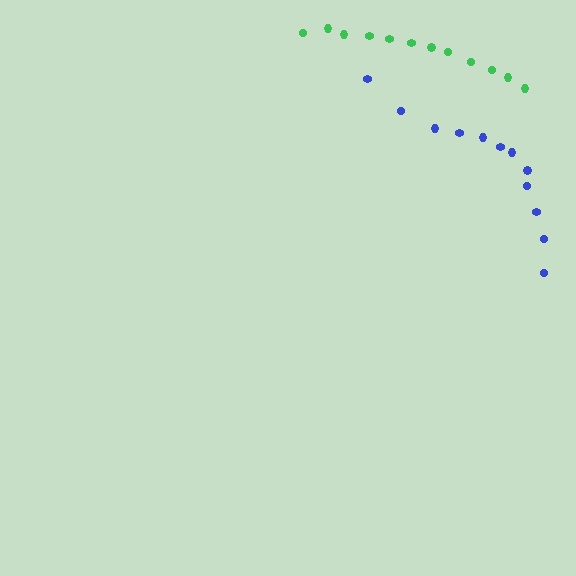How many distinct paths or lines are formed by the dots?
There are 2 distinct paths.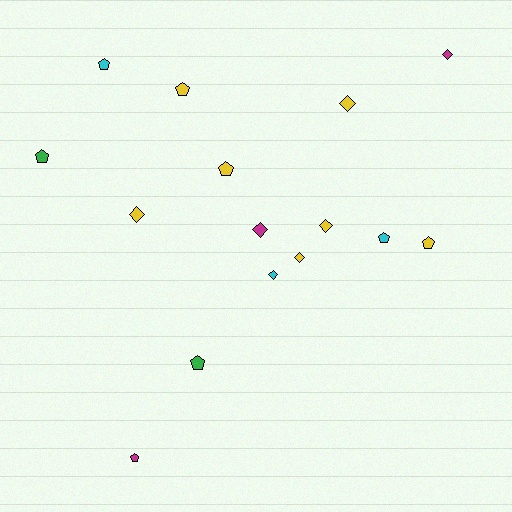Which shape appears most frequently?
Pentagon, with 8 objects.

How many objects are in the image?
There are 15 objects.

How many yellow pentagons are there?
There are 3 yellow pentagons.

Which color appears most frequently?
Yellow, with 7 objects.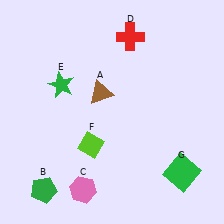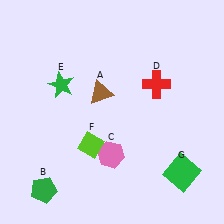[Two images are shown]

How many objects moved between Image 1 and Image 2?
2 objects moved between the two images.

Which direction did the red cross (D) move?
The red cross (D) moved down.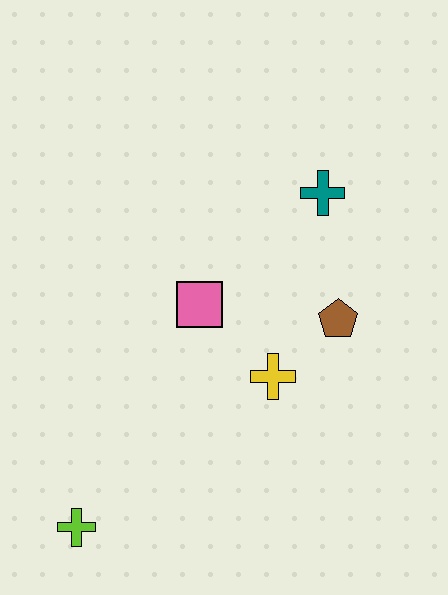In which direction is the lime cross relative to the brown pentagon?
The lime cross is to the left of the brown pentagon.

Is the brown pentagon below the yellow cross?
No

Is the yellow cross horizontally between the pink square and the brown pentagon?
Yes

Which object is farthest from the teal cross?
The lime cross is farthest from the teal cross.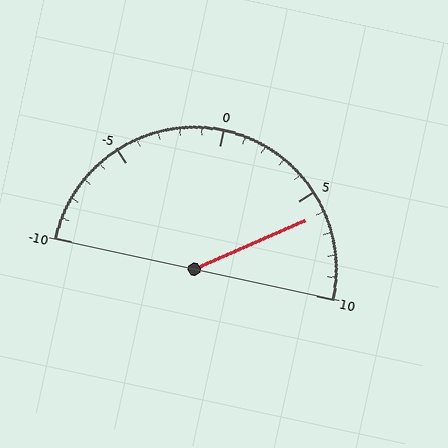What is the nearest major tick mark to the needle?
The nearest major tick mark is 5.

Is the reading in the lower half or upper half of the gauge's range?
The reading is in the upper half of the range (-10 to 10).